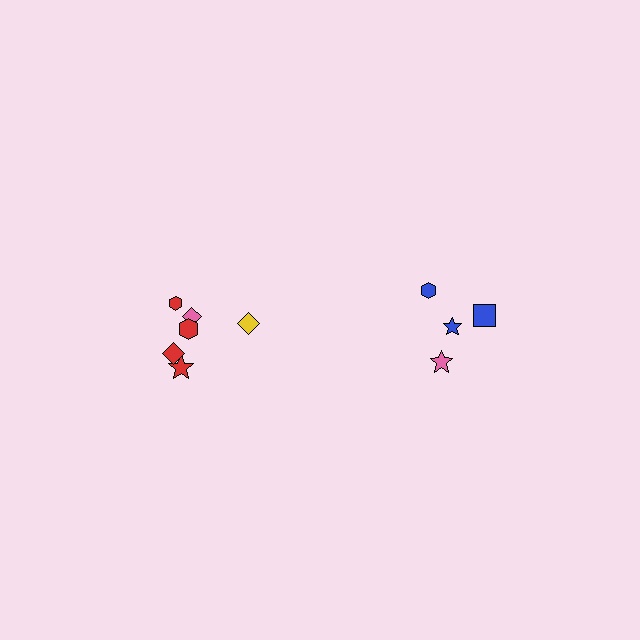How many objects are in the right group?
There are 4 objects.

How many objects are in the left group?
There are 6 objects.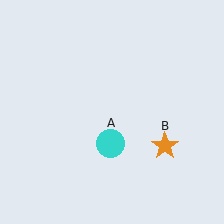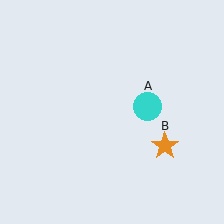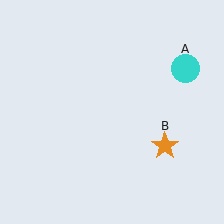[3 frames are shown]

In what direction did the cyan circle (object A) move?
The cyan circle (object A) moved up and to the right.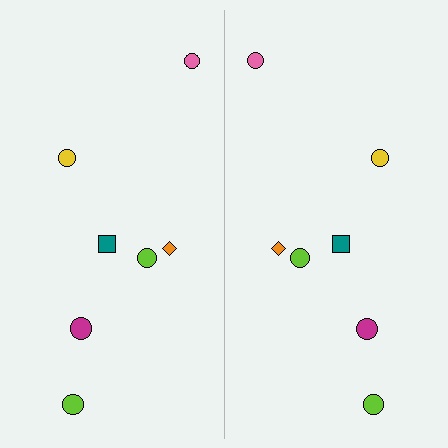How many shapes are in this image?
There are 14 shapes in this image.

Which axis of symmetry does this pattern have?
The pattern has a vertical axis of symmetry running through the center of the image.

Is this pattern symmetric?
Yes, this pattern has bilateral (reflection) symmetry.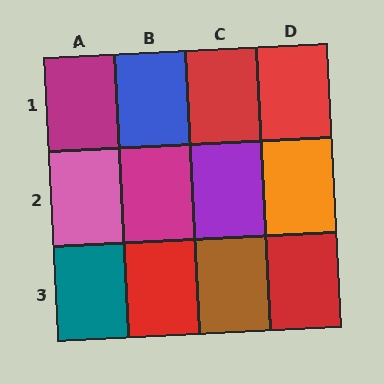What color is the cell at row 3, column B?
Red.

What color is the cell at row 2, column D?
Orange.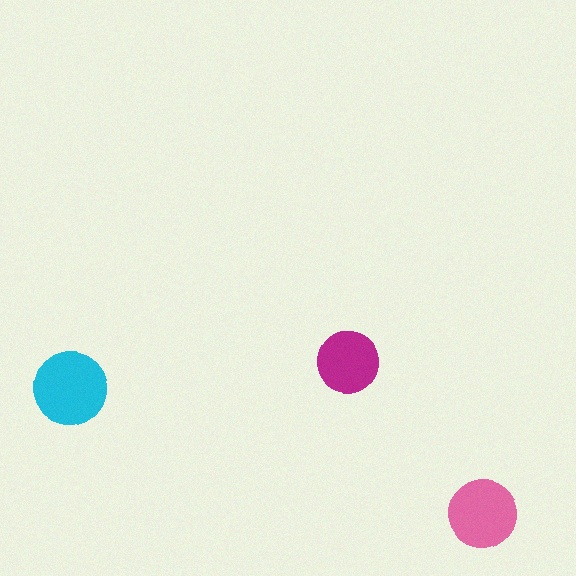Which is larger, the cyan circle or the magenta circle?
The cyan one.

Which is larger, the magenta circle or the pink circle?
The pink one.